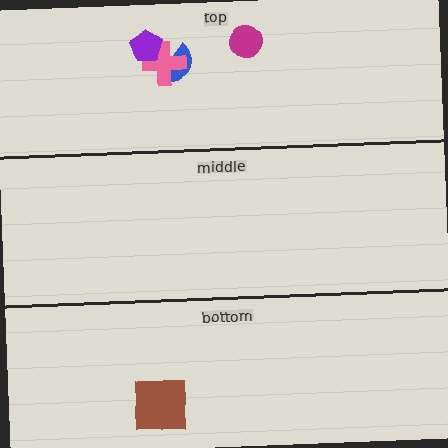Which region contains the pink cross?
The top region.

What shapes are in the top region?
The blue semicircle, the pink cross, the magenta circle, the purple pentagon.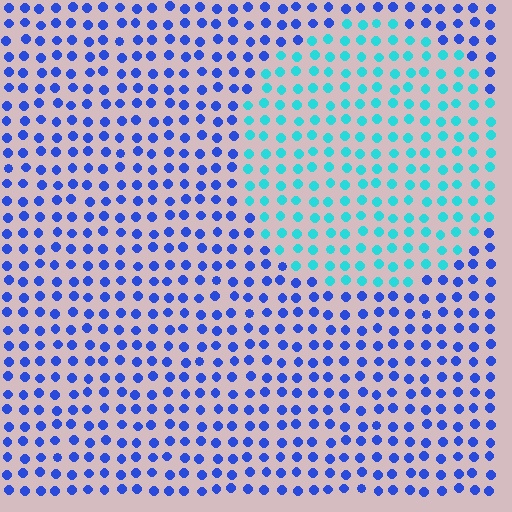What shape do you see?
I see a circle.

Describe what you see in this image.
The image is filled with small blue elements in a uniform arrangement. A circle-shaped region is visible where the elements are tinted to a slightly different hue, forming a subtle color boundary.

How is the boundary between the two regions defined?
The boundary is defined purely by a slight shift in hue (about 48 degrees). Spacing, size, and orientation are identical on both sides.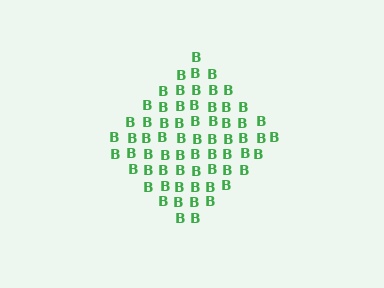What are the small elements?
The small elements are letter B's.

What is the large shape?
The large shape is a diamond.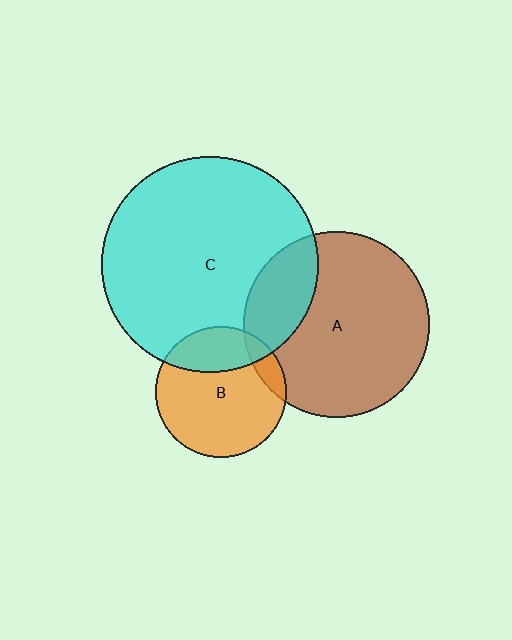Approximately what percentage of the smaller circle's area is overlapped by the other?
Approximately 20%.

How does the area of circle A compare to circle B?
Approximately 2.0 times.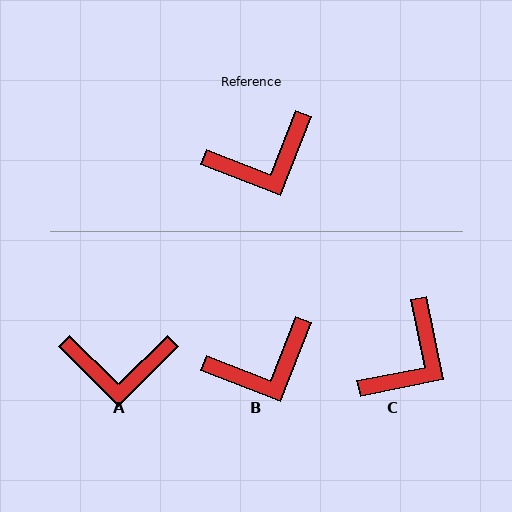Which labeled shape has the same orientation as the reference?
B.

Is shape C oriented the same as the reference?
No, it is off by about 33 degrees.